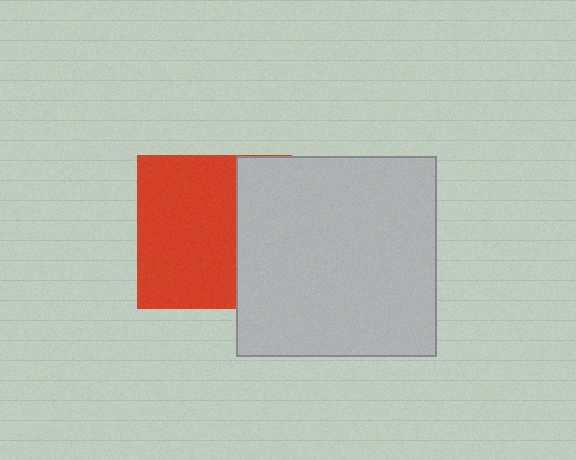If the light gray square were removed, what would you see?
You would see the complete red square.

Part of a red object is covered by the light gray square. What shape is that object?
It is a square.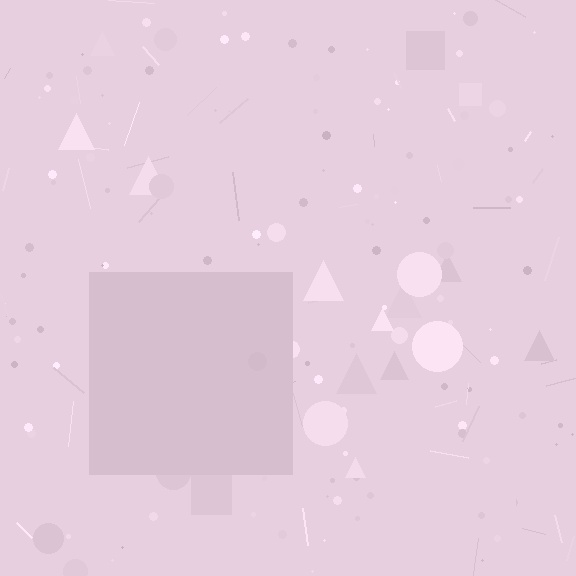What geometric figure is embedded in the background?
A square is embedded in the background.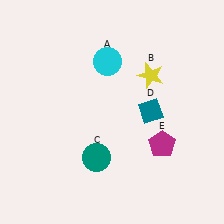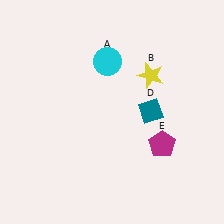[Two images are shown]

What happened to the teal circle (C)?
The teal circle (C) was removed in Image 2. It was in the bottom-left area of Image 1.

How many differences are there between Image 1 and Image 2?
There is 1 difference between the two images.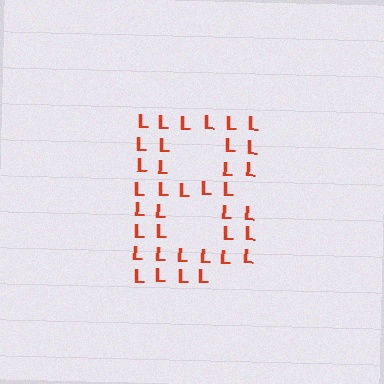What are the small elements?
The small elements are letter L's.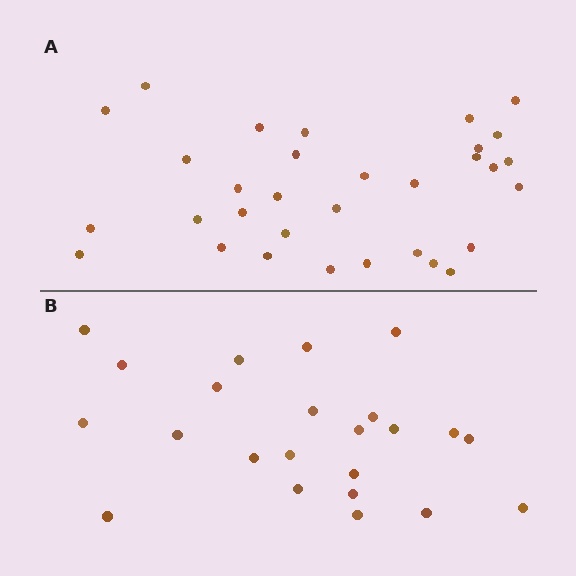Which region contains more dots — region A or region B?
Region A (the top region) has more dots.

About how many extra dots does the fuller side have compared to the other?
Region A has roughly 8 or so more dots than region B.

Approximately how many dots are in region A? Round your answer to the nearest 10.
About 30 dots. (The exact count is 32, which rounds to 30.)